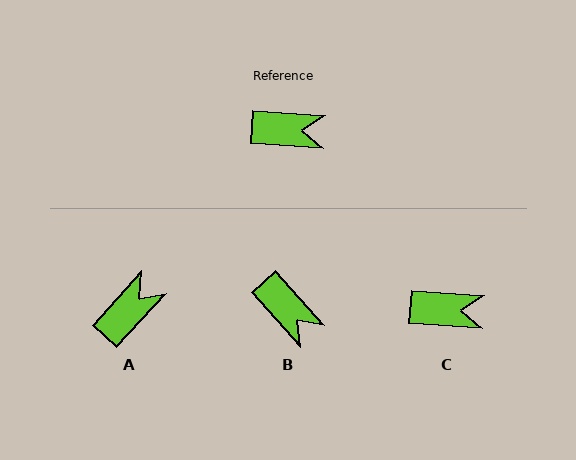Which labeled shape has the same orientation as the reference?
C.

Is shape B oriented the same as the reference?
No, it is off by about 44 degrees.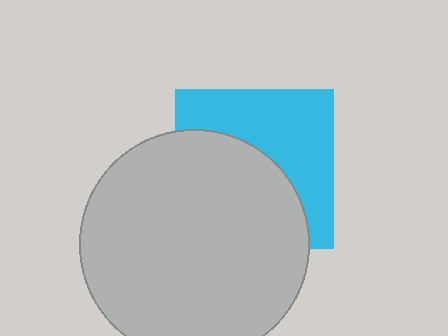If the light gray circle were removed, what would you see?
You would see the complete cyan square.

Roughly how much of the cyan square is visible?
About half of it is visible (roughly 47%).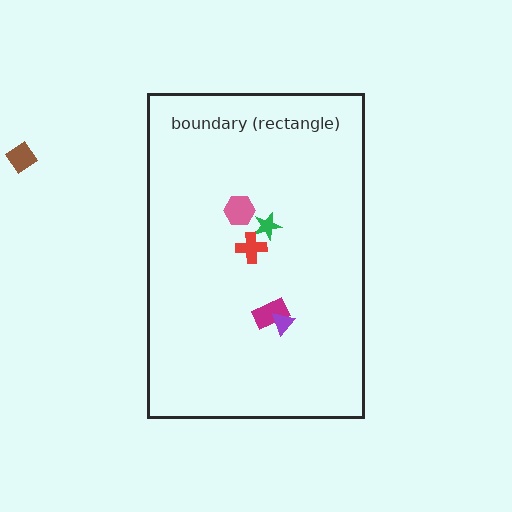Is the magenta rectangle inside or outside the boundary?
Inside.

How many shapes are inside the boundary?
5 inside, 1 outside.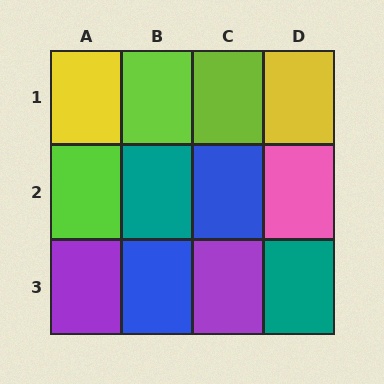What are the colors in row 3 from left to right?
Purple, blue, purple, teal.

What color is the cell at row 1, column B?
Lime.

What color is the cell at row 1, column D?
Yellow.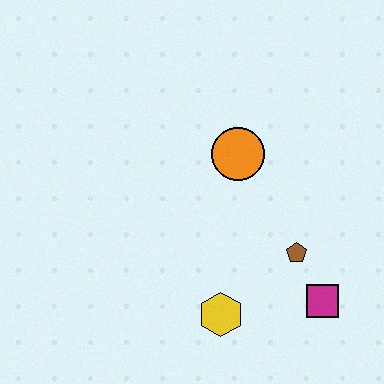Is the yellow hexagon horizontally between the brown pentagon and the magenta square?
No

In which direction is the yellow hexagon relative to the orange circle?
The yellow hexagon is below the orange circle.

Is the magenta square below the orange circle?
Yes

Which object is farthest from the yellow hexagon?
The orange circle is farthest from the yellow hexagon.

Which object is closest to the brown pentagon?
The magenta square is closest to the brown pentagon.